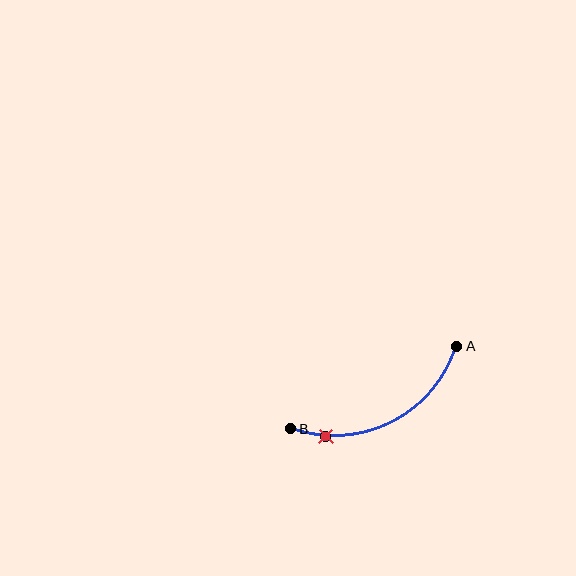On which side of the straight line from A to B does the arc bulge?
The arc bulges below the straight line connecting A and B.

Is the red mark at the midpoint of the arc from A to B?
No. The red mark lies on the arc but is closer to endpoint B. The arc midpoint would be at the point on the curve equidistant along the arc from both A and B.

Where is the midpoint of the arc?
The arc midpoint is the point on the curve farthest from the straight line joining A and B. It sits below that line.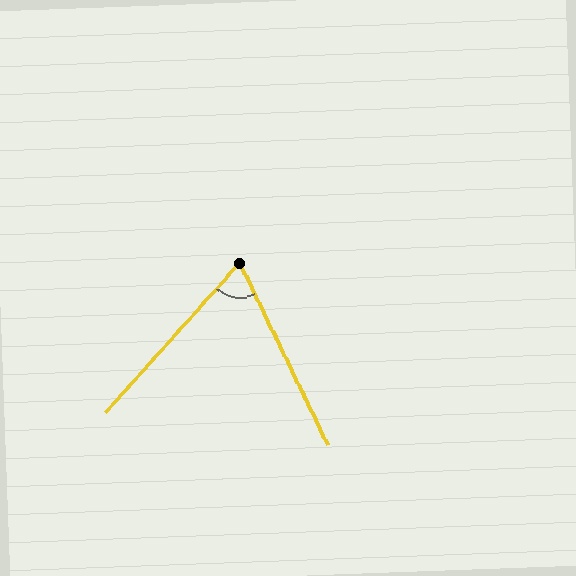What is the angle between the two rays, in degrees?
Approximately 68 degrees.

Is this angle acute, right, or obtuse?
It is acute.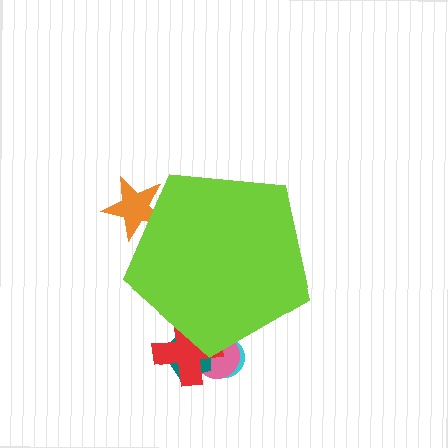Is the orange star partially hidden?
Yes, the orange star is partially hidden behind the lime pentagon.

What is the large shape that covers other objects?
A lime pentagon.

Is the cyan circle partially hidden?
Yes, the cyan circle is partially hidden behind the lime pentagon.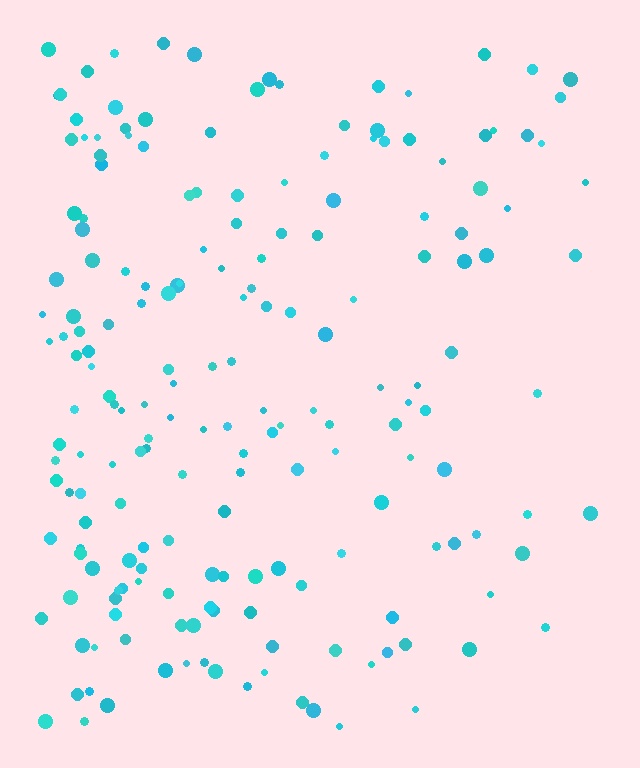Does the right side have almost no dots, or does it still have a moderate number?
Still a moderate number, just noticeably fewer than the left.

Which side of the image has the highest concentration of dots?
The left.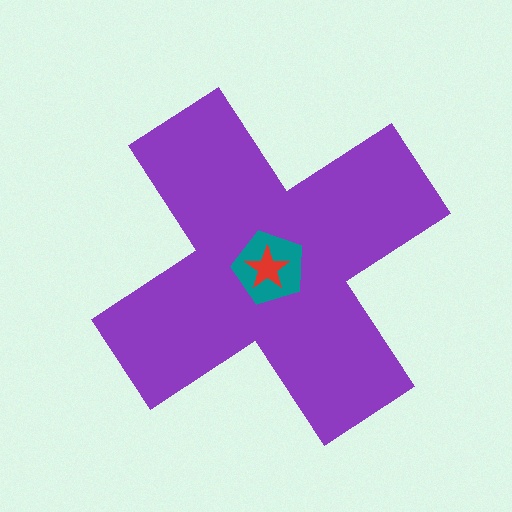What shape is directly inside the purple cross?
The teal pentagon.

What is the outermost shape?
The purple cross.